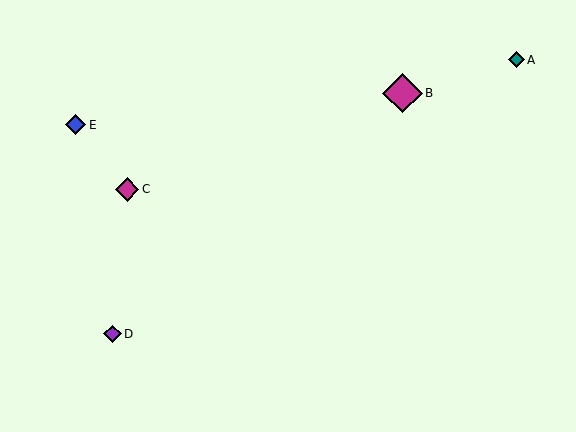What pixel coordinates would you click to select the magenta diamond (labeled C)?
Click at (127, 189) to select the magenta diamond C.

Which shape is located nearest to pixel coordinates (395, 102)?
The magenta diamond (labeled B) at (403, 93) is nearest to that location.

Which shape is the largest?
The magenta diamond (labeled B) is the largest.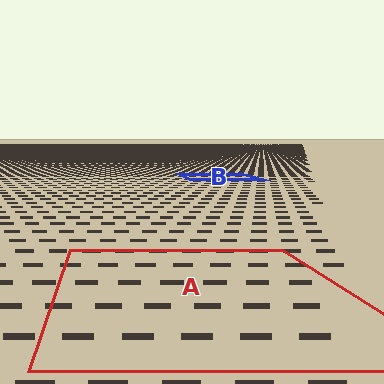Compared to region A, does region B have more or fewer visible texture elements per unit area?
Region B has more texture elements per unit area — they are packed more densely because it is farther away.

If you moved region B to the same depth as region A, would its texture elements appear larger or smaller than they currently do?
They would appear larger. At a closer depth, the same texture elements are projected at a bigger on-screen size.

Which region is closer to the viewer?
Region A is closer. The texture elements there are larger and more spread out.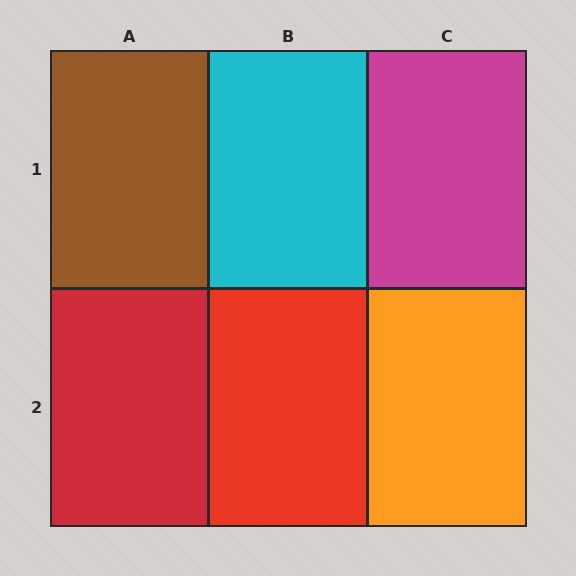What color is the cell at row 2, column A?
Red.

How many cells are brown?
1 cell is brown.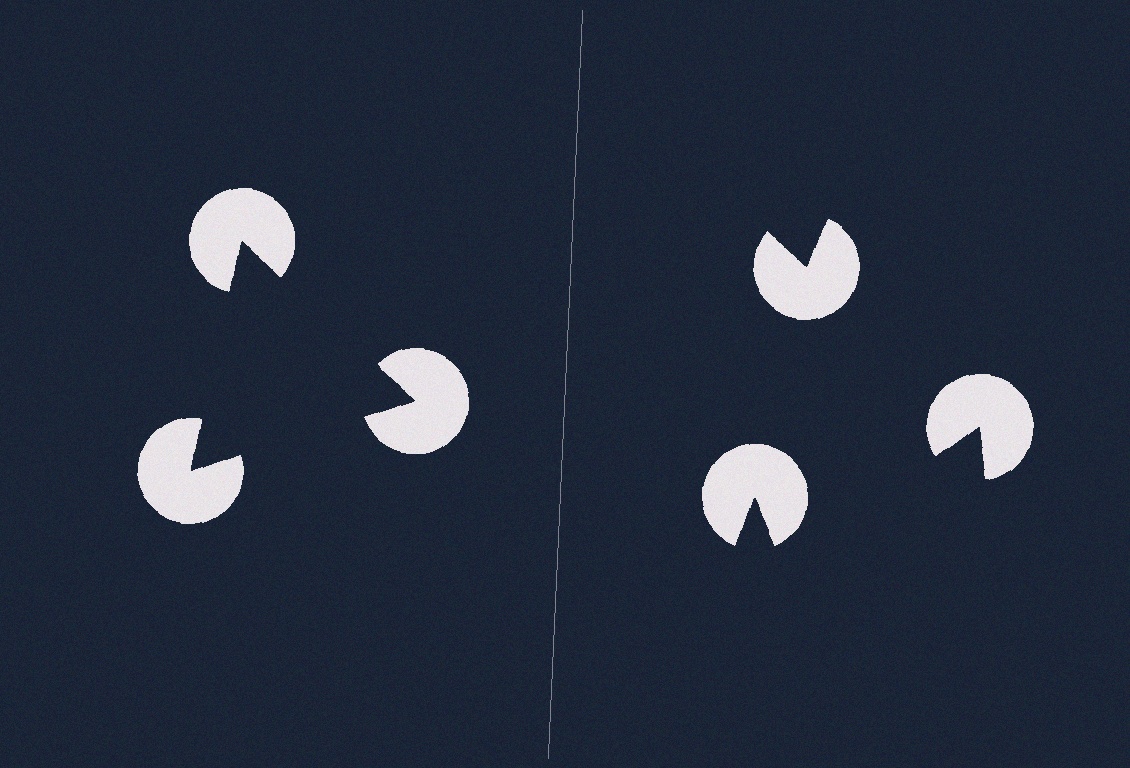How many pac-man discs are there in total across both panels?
6 — 3 on each side.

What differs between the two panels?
The pac-man discs are positioned identically on both sides; only the wedge orientations differ. On the left they align to a triangle; on the right they are misaligned.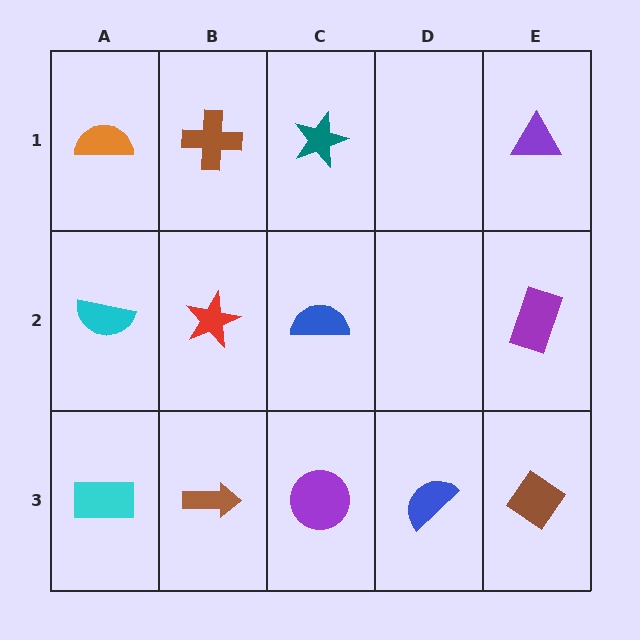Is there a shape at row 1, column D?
No, that cell is empty.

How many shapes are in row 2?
4 shapes.